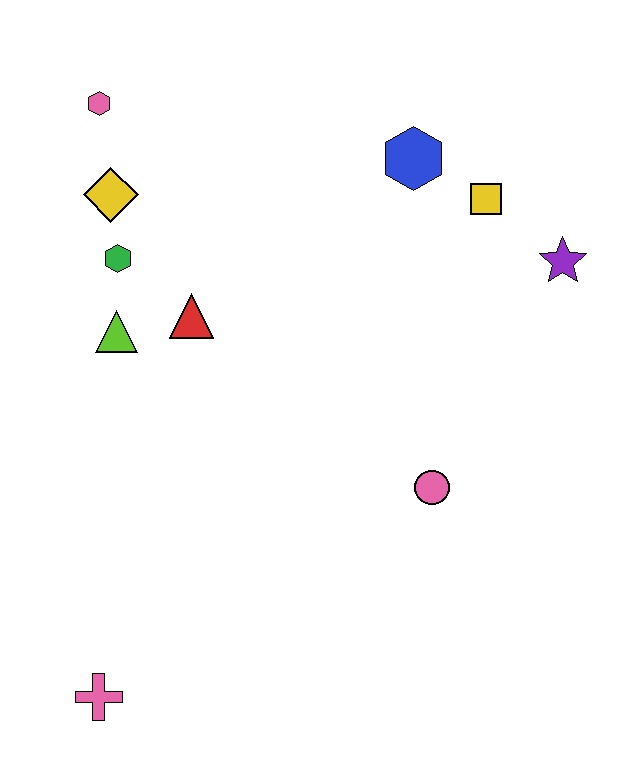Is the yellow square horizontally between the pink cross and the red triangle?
No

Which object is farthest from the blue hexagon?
The pink cross is farthest from the blue hexagon.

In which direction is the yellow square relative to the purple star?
The yellow square is to the left of the purple star.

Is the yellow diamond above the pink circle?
Yes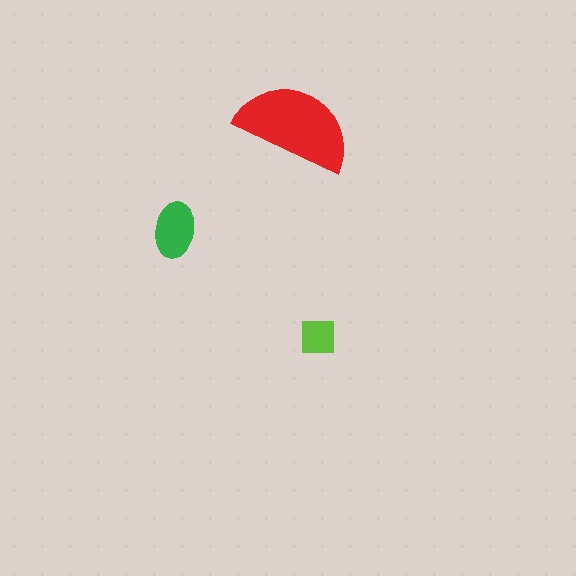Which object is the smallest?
The lime square.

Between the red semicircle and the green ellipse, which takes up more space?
The red semicircle.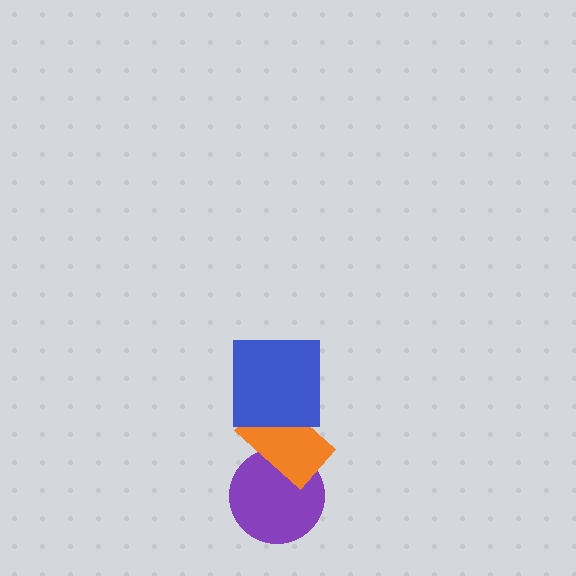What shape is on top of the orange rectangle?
The blue square is on top of the orange rectangle.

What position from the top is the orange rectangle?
The orange rectangle is 2nd from the top.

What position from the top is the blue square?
The blue square is 1st from the top.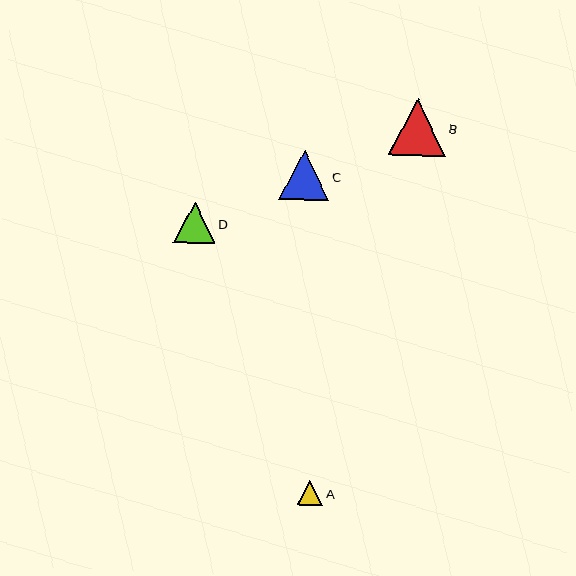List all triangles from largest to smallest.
From largest to smallest: B, C, D, A.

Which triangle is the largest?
Triangle B is the largest with a size of approximately 57 pixels.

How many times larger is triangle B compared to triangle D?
Triangle B is approximately 1.4 times the size of triangle D.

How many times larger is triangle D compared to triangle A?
Triangle D is approximately 1.6 times the size of triangle A.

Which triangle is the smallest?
Triangle A is the smallest with a size of approximately 25 pixels.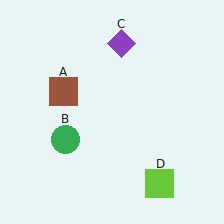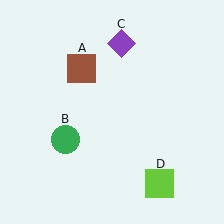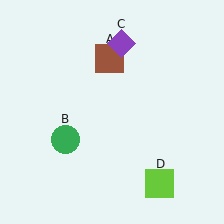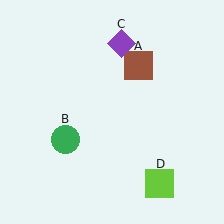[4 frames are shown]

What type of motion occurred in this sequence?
The brown square (object A) rotated clockwise around the center of the scene.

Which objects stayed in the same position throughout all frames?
Green circle (object B) and purple diamond (object C) and lime square (object D) remained stationary.